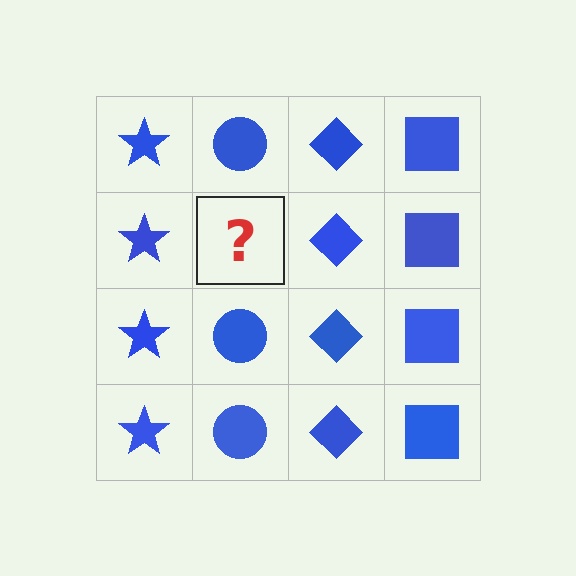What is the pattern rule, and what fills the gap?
The rule is that each column has a consistent shape. The gap should be filled with a blue circle.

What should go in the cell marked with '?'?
The missing cell should contain a blue circle.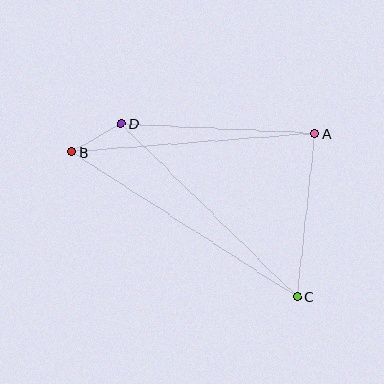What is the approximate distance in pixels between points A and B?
The distance between A and B is approximately 244 pixels.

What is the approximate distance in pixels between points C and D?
The distance between C and D is approximately 246 pixels.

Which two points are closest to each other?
Points B and D are closest to each other.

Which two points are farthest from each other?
Points B and C are farthest from each other.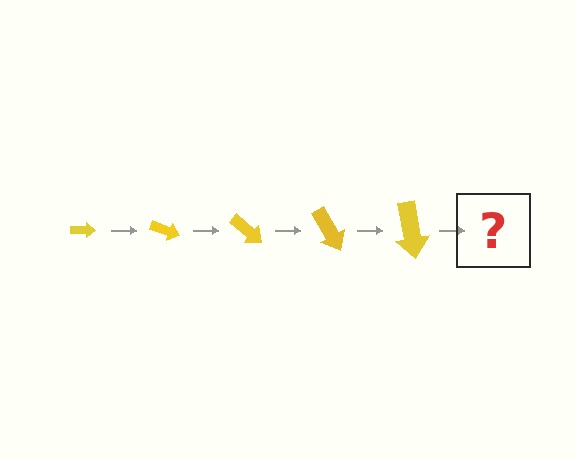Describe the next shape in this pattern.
It should be an arrow, larger than the previous one and rotated 100 degrees from the start.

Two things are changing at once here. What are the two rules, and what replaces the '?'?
The two rules are that the arrow grows larger each step and it rotates 20 degrees each step. The '?' should be an arrow, larger than the previous one and rotated 100 degrees from the start.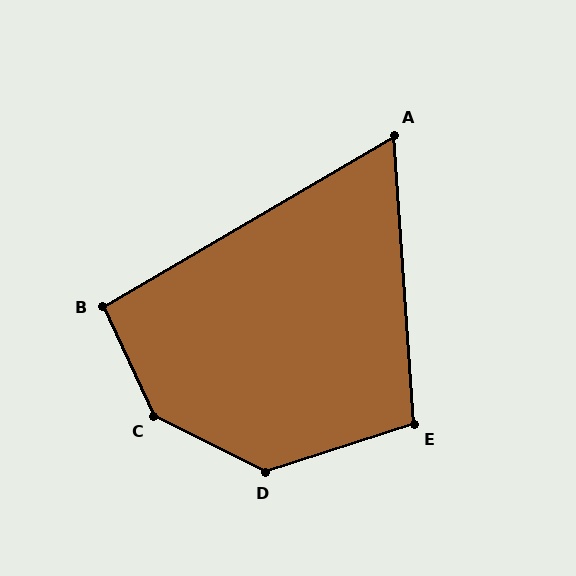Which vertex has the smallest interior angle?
A, at approximately 64 degrees.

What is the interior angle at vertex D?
Approximately 135 degrees (obtuse).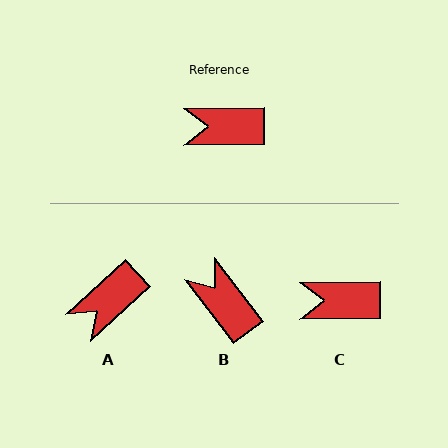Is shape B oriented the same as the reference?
No, it is off by about 54 degrees.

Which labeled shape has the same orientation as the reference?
C.